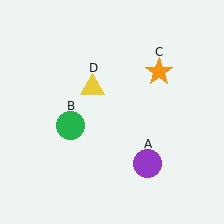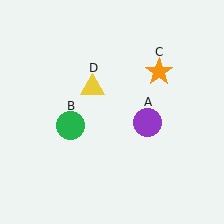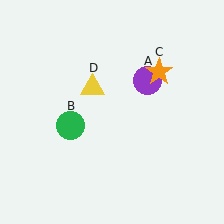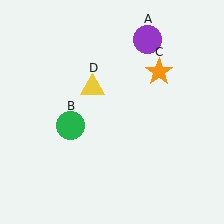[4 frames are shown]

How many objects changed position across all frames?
1 object changed position: purple circle (object A).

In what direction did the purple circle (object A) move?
The purple circle (object A) moved up.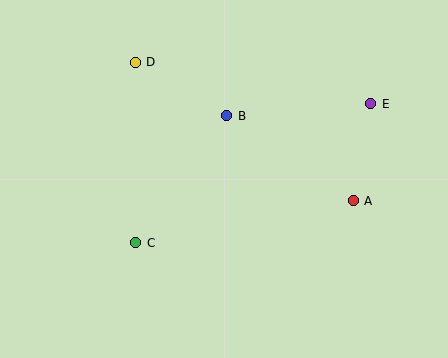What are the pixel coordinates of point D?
Point D is at (135, 62).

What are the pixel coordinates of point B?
Point B is at (227, 116).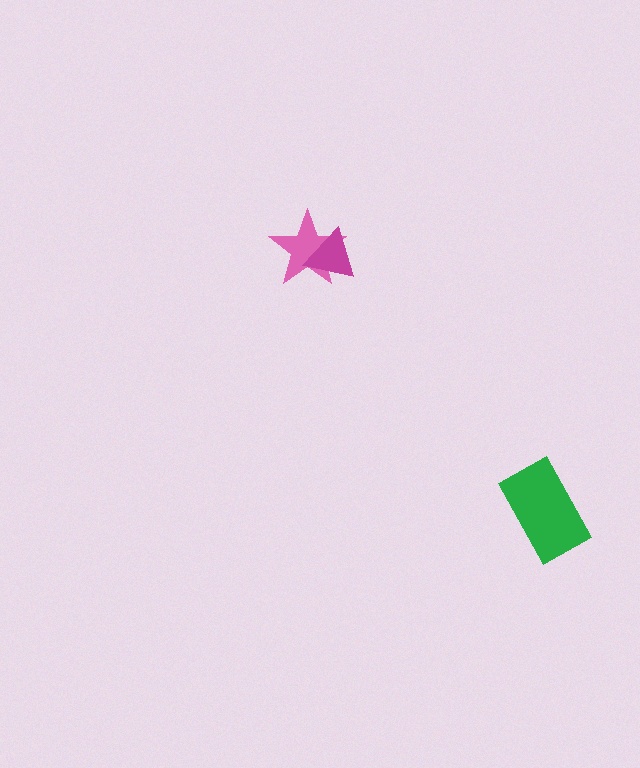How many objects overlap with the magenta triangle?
1 object overlaps with the magenta triangle.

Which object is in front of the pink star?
The magenta triangle is in front of the pink star.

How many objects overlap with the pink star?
1 object overlaps with the pink star.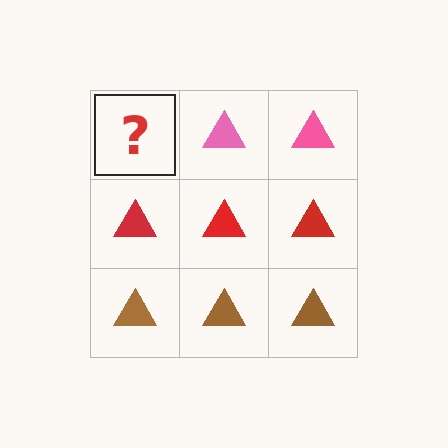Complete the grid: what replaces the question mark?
The question mark should be replaced with a pink triangle.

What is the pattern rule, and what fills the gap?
The rule is that each row has a consistent color. The gap should be filled with a pink triangle.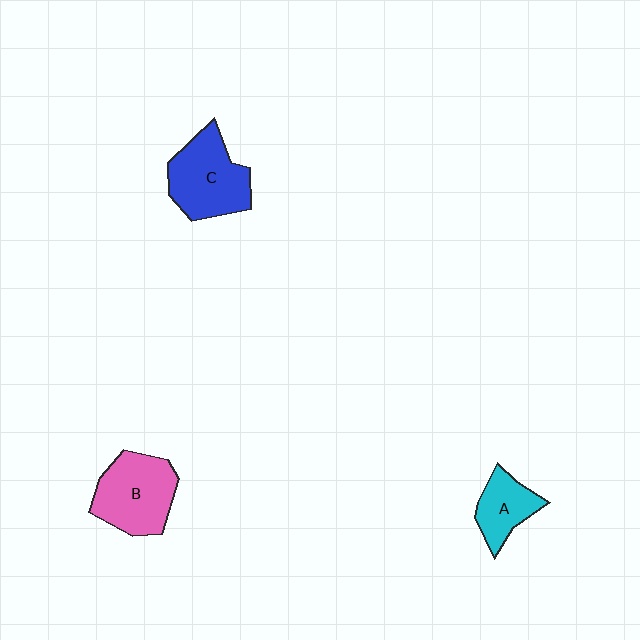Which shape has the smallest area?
Shape A (cyan).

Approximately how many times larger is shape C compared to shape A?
Approximately 1.7 times.